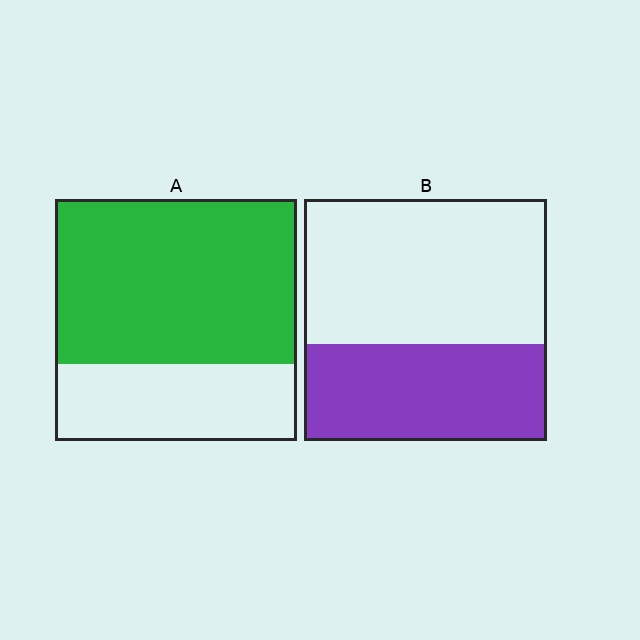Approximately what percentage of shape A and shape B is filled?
A is approximately 70% and B is approximately 40%.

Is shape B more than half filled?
No.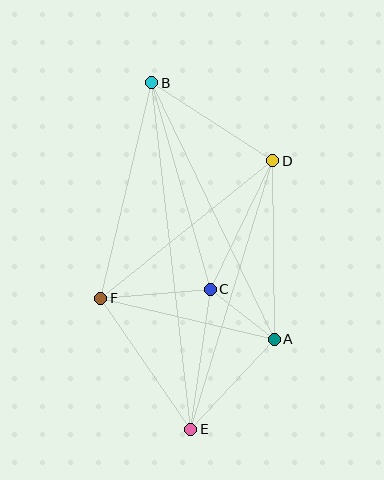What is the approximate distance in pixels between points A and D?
The distance between A and D is approximately 178 pixels.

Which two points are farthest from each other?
Points B and E are farthest from each other.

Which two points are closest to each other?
Points A and C are closest to each other.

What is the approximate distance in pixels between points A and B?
The distance between A and B is approximately 284 pixels.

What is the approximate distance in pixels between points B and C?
The distance between B and C is approximately 214 pixels.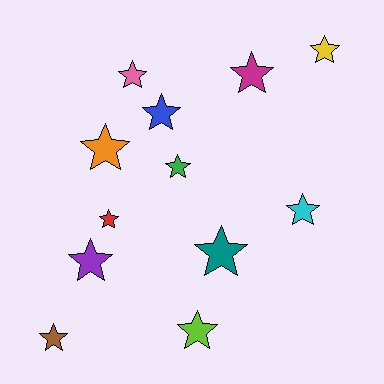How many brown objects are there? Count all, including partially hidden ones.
There is 1 brown object.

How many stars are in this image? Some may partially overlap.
There are 12 stars.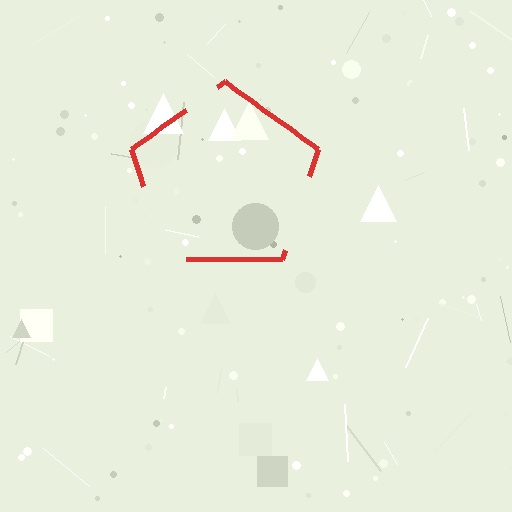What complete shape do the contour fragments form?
The contour fragments form a pentagon.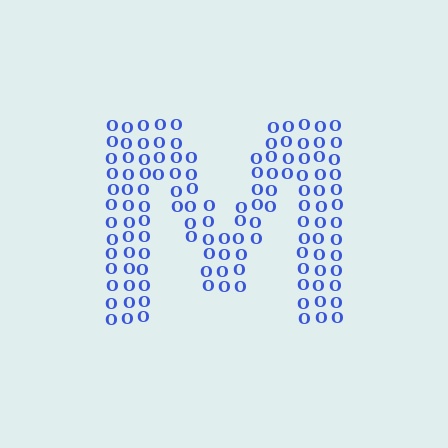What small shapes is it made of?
It is made of small letter O's.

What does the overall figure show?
The overall figure shows the letter M.